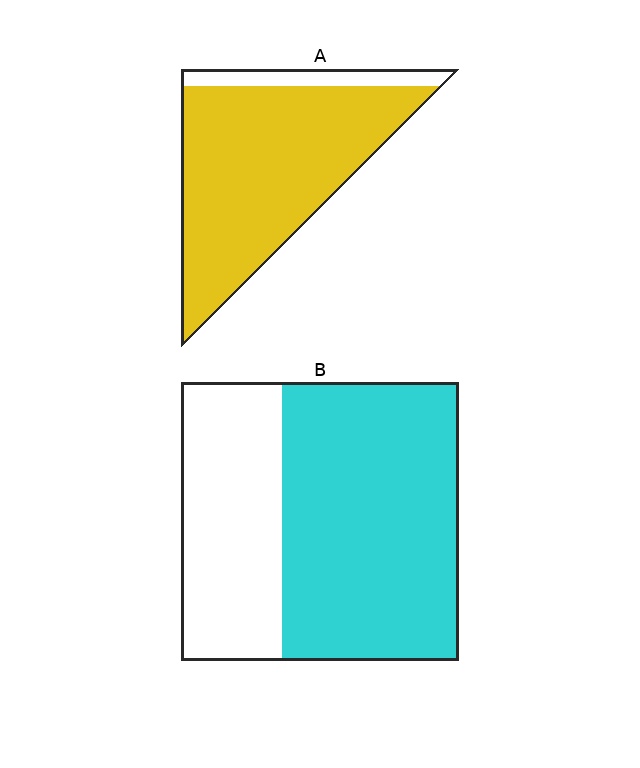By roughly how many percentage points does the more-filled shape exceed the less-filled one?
By roughly 25 percentage points (A over B).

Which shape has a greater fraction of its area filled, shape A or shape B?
Shape A.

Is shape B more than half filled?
Yes.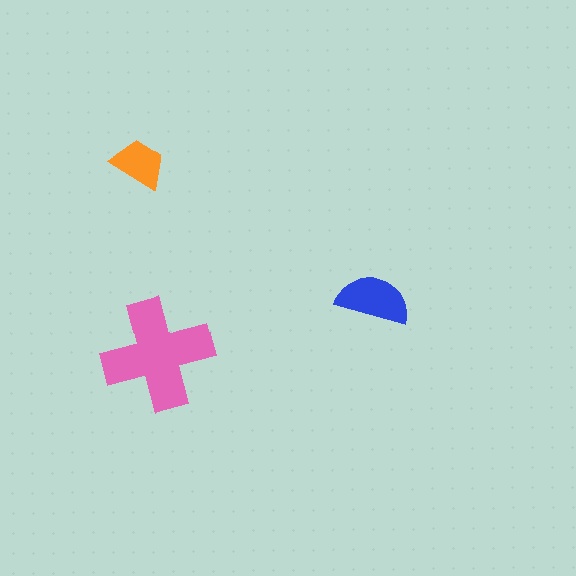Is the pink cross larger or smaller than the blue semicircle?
Larger.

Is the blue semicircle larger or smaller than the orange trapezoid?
Larger.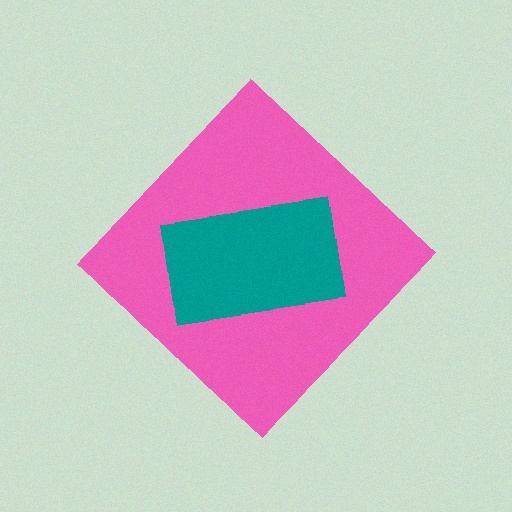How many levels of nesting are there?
2.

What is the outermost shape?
The pink diamond.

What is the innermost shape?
The teal rectangle.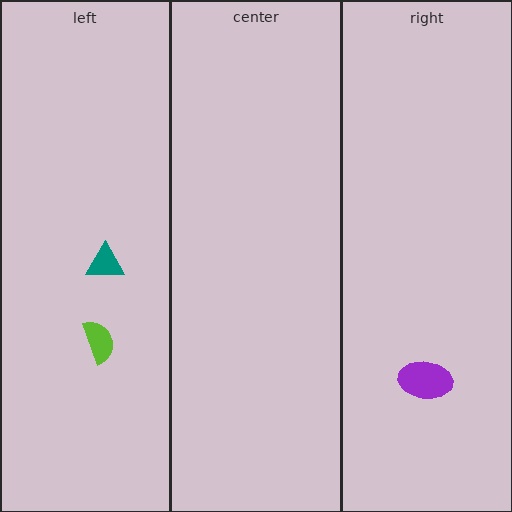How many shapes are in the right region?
1.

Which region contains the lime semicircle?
The left region.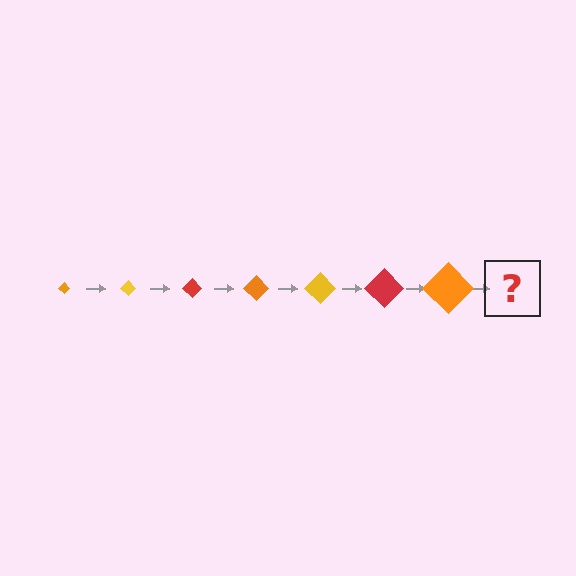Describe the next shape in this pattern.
It should be a yellow diamond, larger than the previous one.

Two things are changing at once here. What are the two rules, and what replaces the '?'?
The two rules are that the diamond grows larger each step and the color cycles through orange, yellow, and red. The '?' should be a yellow diamond, larger than the previous one.